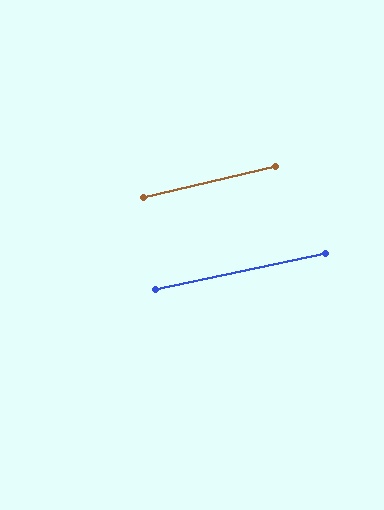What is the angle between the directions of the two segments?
Approximately 1 degree.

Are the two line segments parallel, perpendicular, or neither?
Parallel — their directions differ by only 1.0°.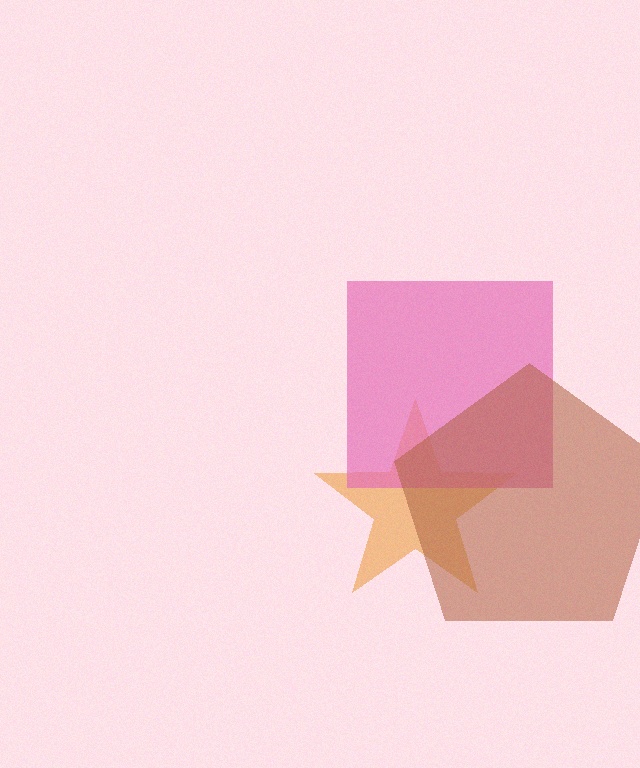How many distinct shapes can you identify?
There are 3 distinct shapes: an orange star, a pink square, a brown pentagon.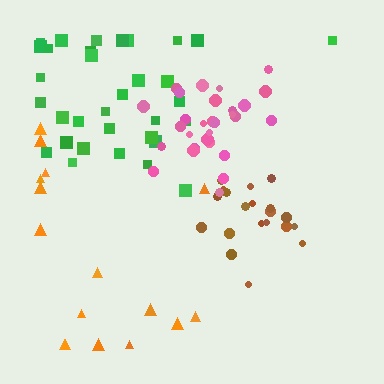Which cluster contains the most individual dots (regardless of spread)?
Green (34).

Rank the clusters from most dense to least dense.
pink, brown, green, orange.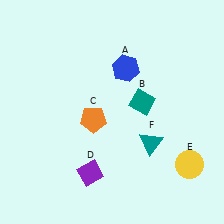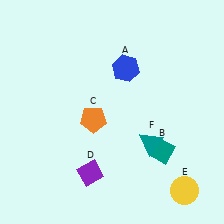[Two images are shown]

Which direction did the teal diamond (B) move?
The teal diamond (B) moved down.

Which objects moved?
The objects that moved are: the teal diamond (B), the yellow circle (E).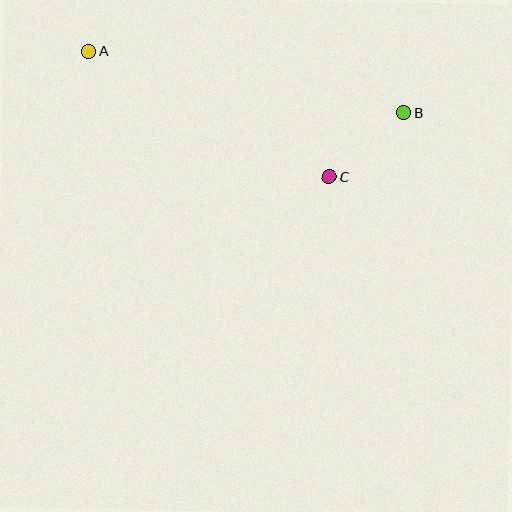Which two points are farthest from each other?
Points A and B are farthest from each other.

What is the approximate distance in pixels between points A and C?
The distance between A and C is approximately 271 pixels.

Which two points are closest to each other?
Points B and C are closest to each other.